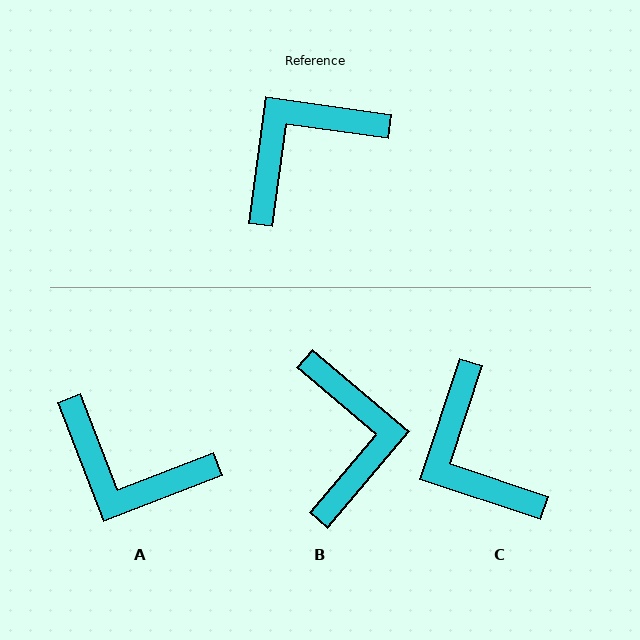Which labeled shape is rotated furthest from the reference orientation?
B, about 122 degrees away.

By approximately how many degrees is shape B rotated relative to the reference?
Approximately 122 degrees clockwise.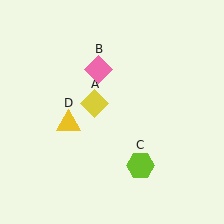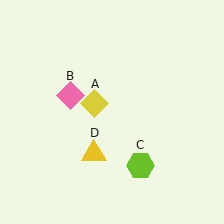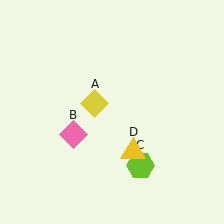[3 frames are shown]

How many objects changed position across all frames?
2 objects changed position: pink diamond (object B), yellow triangle (object D).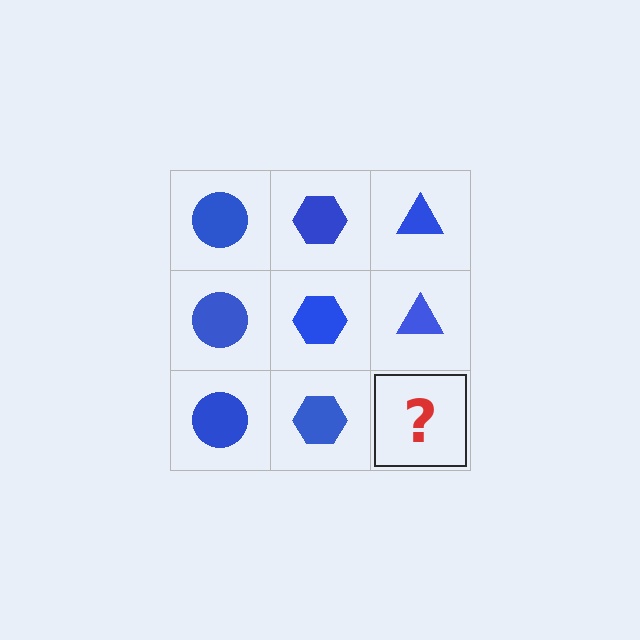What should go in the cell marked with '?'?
The missing cell should contain a blue triangle.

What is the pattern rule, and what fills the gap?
The rule is that each column has a consistent shape. The gap should be filled with a blue triangle.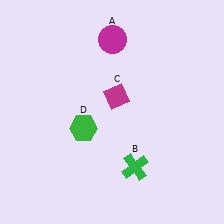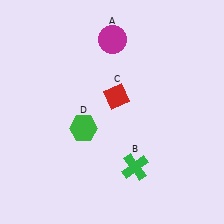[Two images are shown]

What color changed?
The diamond (C) changed from magenta in Image 1 to red in Image 2.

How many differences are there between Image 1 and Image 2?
There is 1 difference between the two images.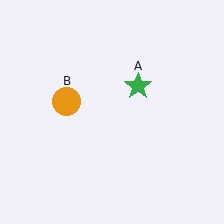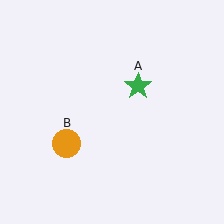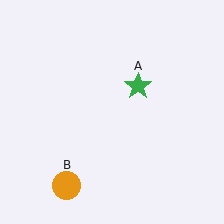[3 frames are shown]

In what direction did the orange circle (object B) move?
The orange circle (object B) moved down.